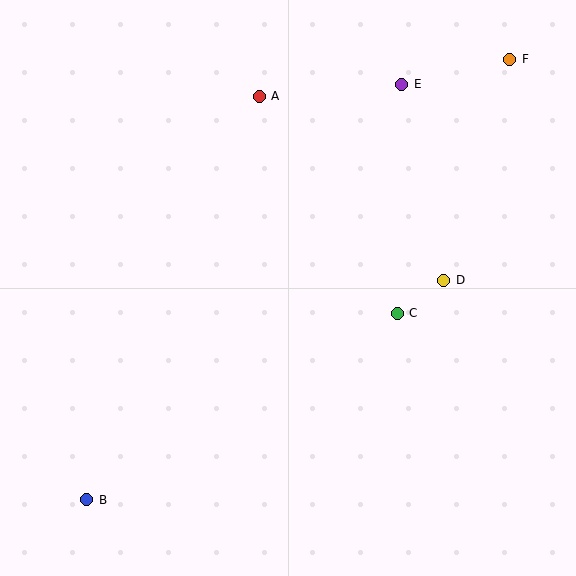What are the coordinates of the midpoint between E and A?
The midpoint between E and A is at (331, 90).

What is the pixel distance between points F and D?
The distance between F and D is 230 pixels.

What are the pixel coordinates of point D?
Point D is at (444, 280).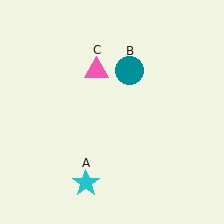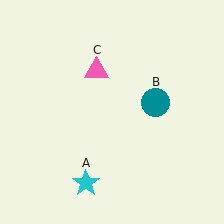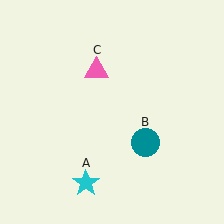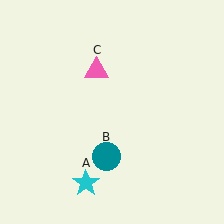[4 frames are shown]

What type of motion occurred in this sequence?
The teal circle (object B) rotated clockwise around the center of the scene.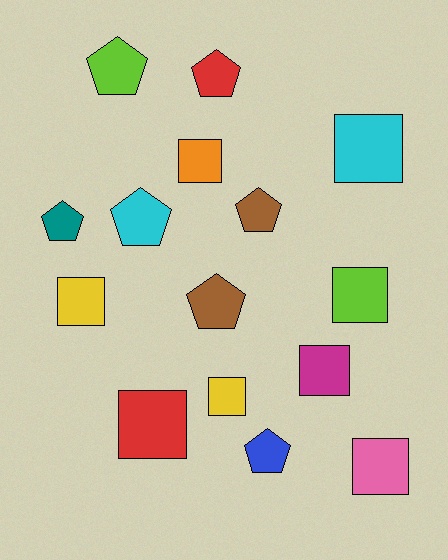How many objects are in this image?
There are 15 objects.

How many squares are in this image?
There are 8 squares.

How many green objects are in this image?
There are no green objects.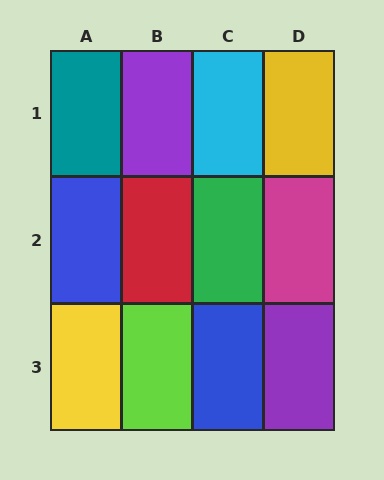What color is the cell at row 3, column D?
Purple.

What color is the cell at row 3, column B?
Lime.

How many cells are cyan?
1 cell is cyan.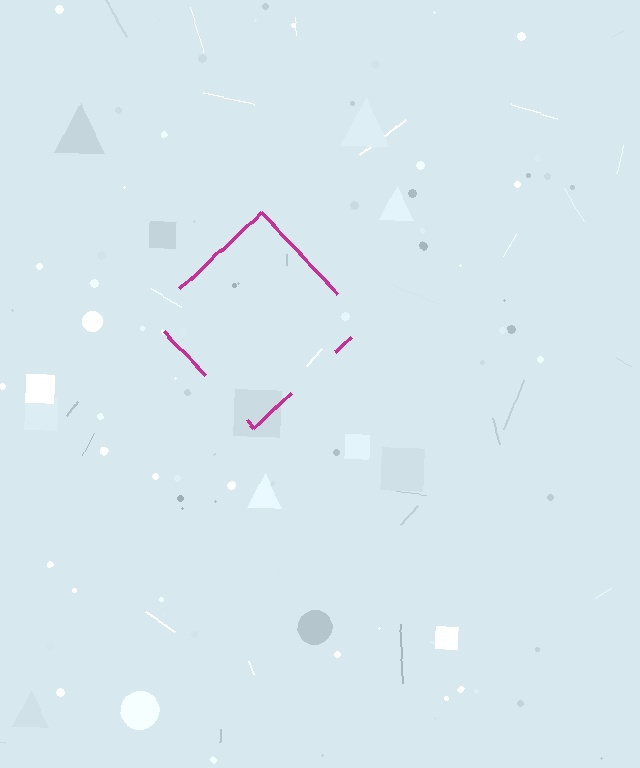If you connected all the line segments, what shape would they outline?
They would outline a diamond.